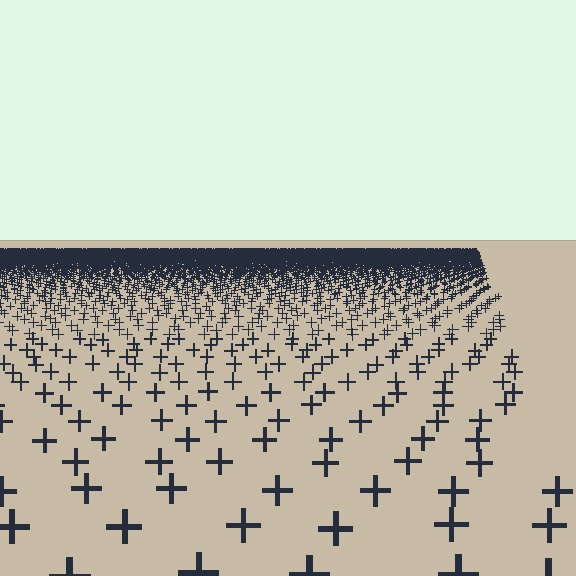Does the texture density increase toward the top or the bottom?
Density increases toward the top.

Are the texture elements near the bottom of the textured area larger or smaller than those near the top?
Larger. Near the bottom, elements are closer to the viewer and appear at a bigger on-screen size.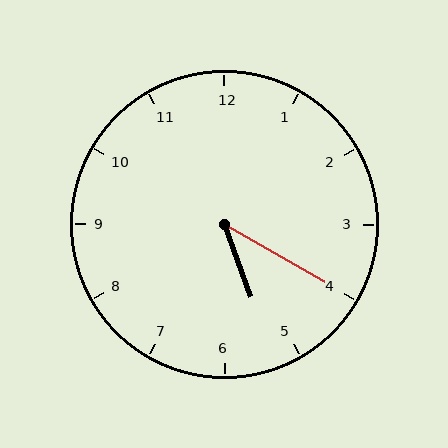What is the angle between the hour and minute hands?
Approximately 40 degrees.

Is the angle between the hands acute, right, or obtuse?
It is acute.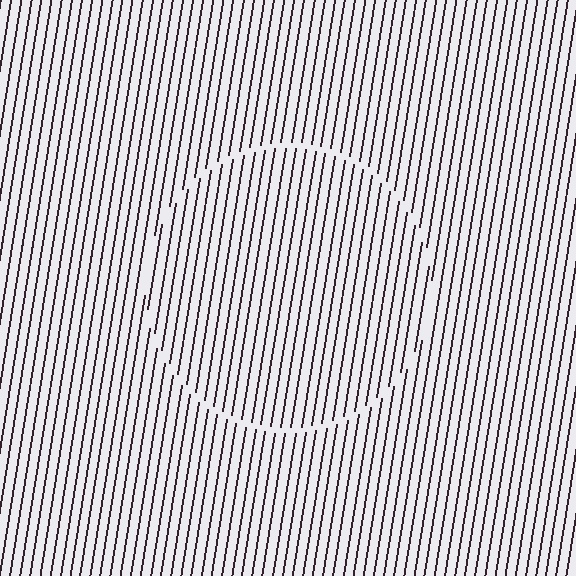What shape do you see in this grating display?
An illusory circle. The interior of the shape contains the same grating, shifted by half a period — the contour is defined by the phase discontinuity where line-ends from the inner and outer gratings abut.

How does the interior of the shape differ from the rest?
The interior of the shape contains the same grating, shifted by half a period — the contour is defined by the phase discontinuity where line-ends from the inner and outer gratings abut.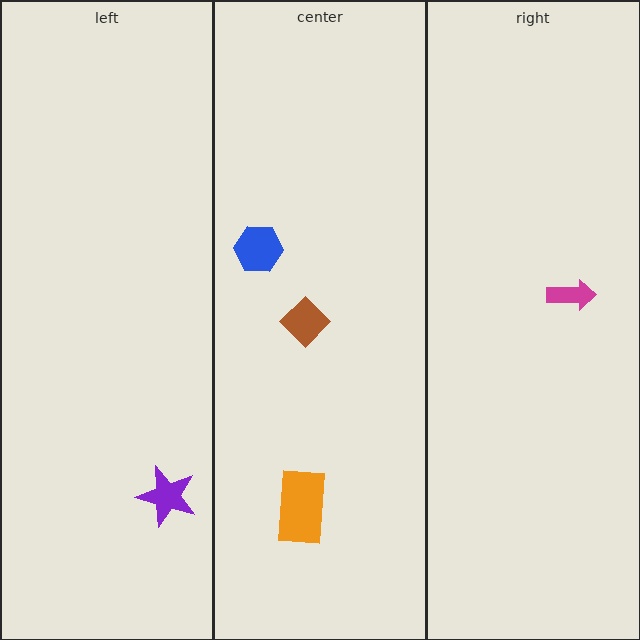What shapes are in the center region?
The orange rectangle, the blue hexagon, the brown diamond.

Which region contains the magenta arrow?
The right region.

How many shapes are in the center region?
3.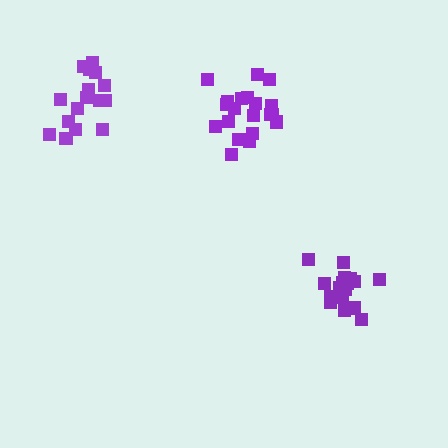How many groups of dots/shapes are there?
There are 3 groups.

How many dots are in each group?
Group 1: 20 dots, Group 2: 18 dots, Group 3: 16 dots (54 total).